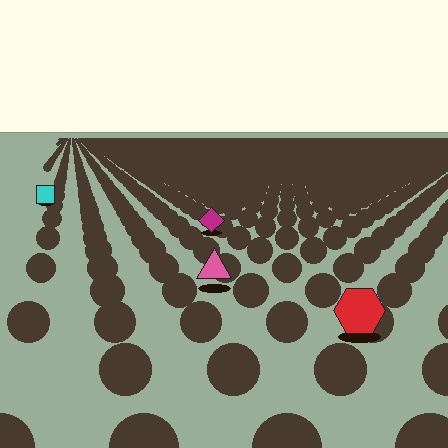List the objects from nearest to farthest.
From nearest to farthest: the red hexagon, the pink triangle, the magenta diamond, the cyan square.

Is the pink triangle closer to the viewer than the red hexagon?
No. The red hexagon is closer — you can tell from the texture gradient: the ground texture is coarser near it.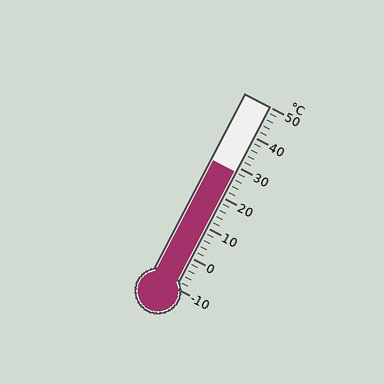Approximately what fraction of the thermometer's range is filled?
The thermometer is filled to approximately 65% of its range.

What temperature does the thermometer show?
The thermometer shows approximately 28°C.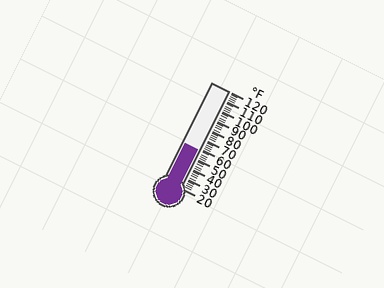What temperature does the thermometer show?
The thermometer shows approximately 58°F.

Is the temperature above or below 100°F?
The temperature is below 100°F.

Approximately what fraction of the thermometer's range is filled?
The thermometer is filled to approximately 40% of its range.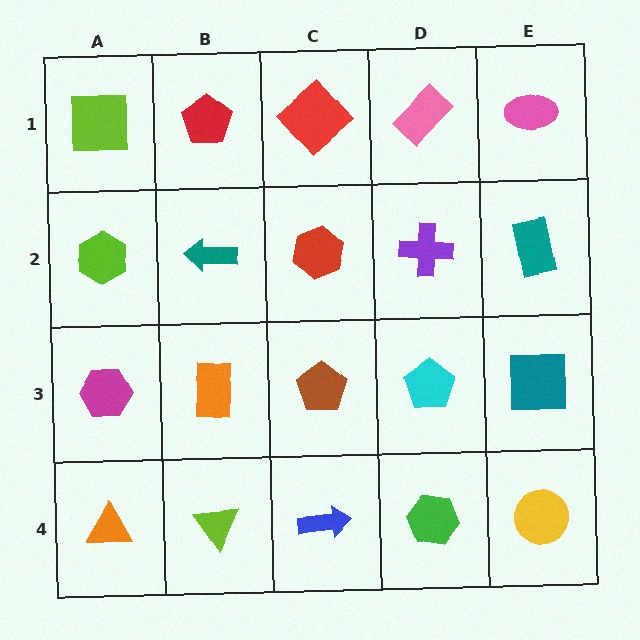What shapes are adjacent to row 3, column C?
A red hexagon (row 2, column C), a blue arrow (row 4, column C), an orange rectangle (row 3, column B), a cyan pentagon (row 3, column D).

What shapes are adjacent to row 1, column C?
A red hexagon (row 2, column C), a red pentagon (row 1, column B), a pink rectangle (row 1, column D).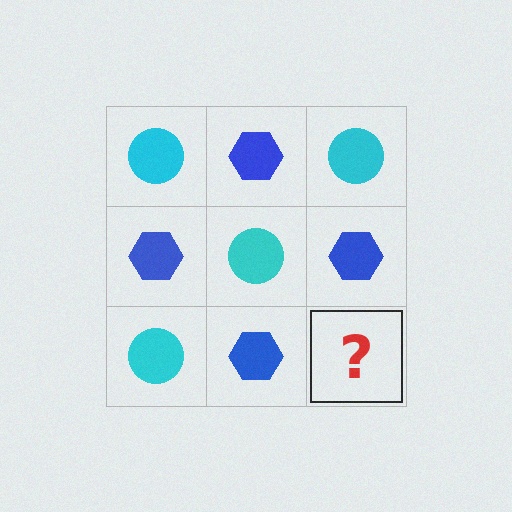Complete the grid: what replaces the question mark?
The question mark should be replaced with a cyan circle.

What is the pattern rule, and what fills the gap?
The rule is that it alternates cyan circle and blue hexagon in a checkerboard pattern. The gap should be filled with a cyan circle.